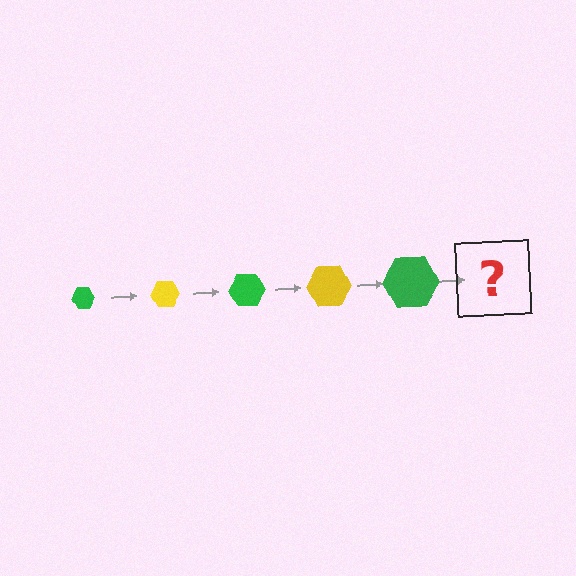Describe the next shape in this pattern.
It should be a yellow hexagon, larger than the previous one.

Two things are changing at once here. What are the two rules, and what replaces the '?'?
The two rules are that the hexagon grows larger each step and the color cycles through green and yellow. The '?' should be a yellow hexagon, larger than the previous one.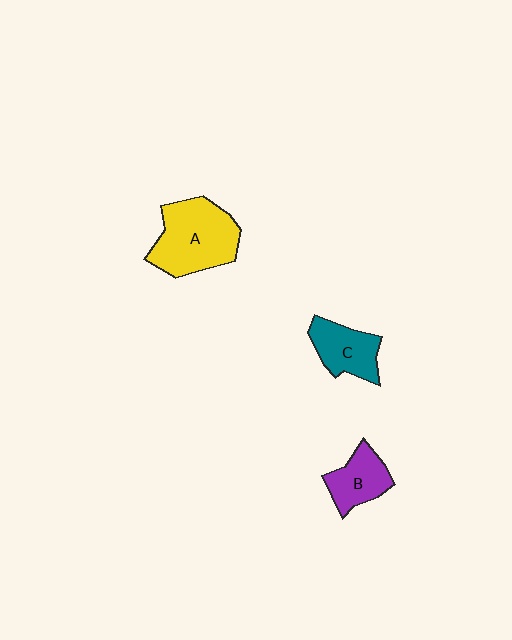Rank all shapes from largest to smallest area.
From largest to smallest: A (yellow), C (teal), B (purple).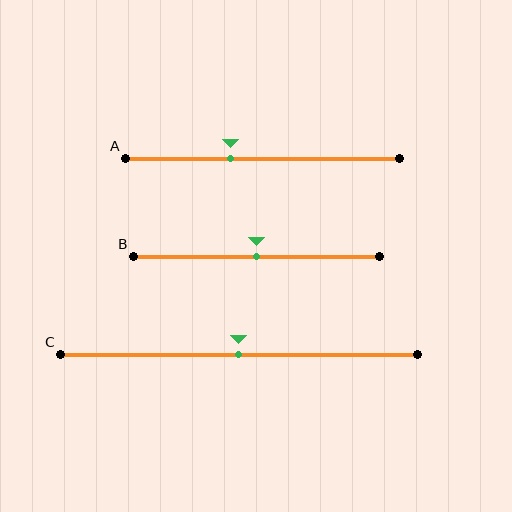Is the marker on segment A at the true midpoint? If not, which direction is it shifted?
No, the marker on segment A is shifted to the left by about 12% of the segment length.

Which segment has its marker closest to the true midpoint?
Segment B has its marker closest to the true midpoint.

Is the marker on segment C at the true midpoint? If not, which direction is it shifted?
Yes, the marker on segment C is at the true midpoint.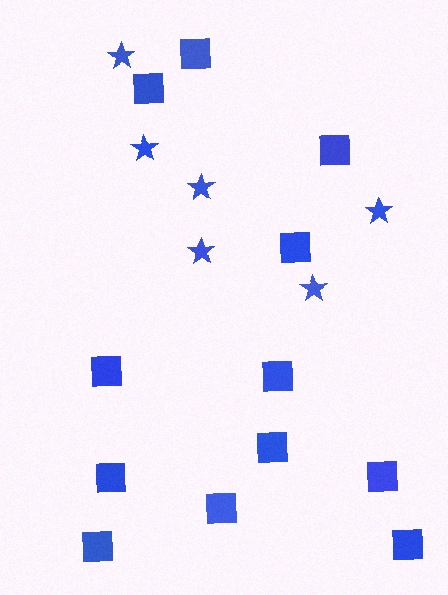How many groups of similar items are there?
There are 2 groups: one group of stars (6) and one group of squares (12).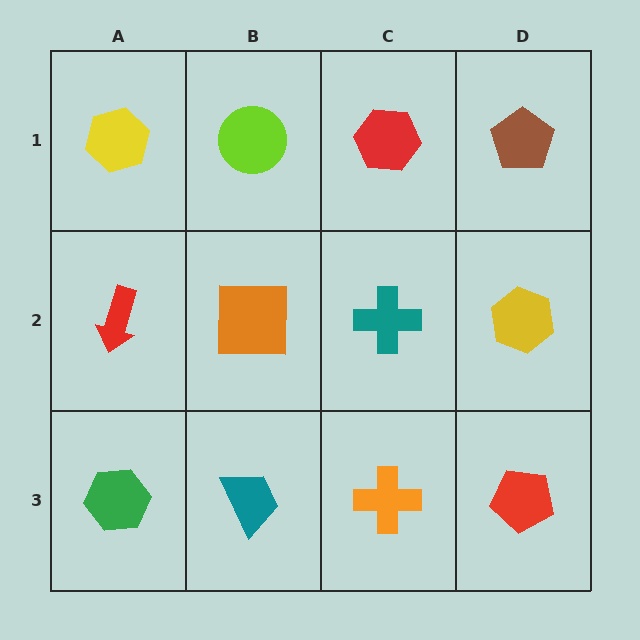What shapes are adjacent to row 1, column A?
A red arrow (row 2, column A), a lime circle (row 1, column B).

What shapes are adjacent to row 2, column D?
A brown pentagon (row 1, column D), a red pentagon (row 3, column D), a teal cross (row 2, column C).